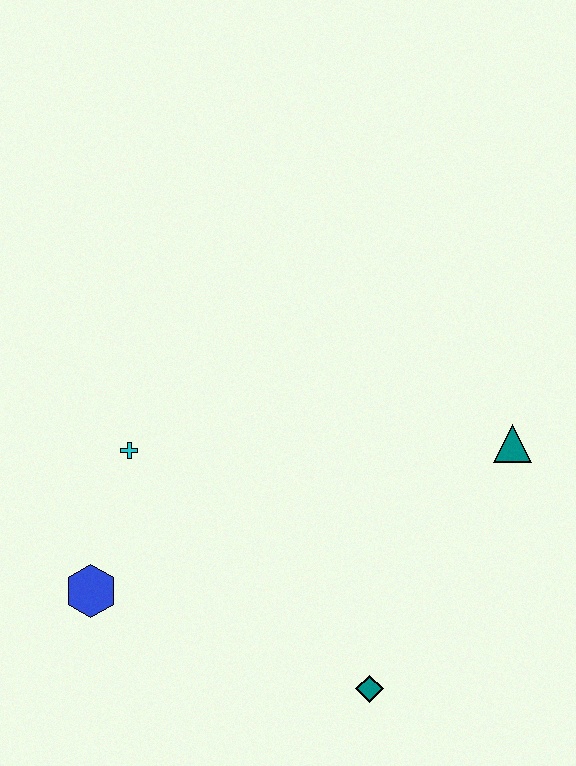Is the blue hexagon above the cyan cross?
No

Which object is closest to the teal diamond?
The teal triangle is closest to the teal diamond.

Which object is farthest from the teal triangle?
The blue hexagon is farthest from the teal triangle.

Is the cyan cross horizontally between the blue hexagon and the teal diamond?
Yes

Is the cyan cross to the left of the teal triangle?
Yes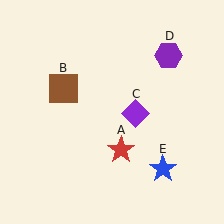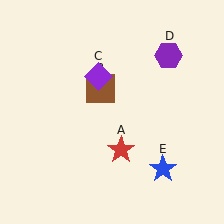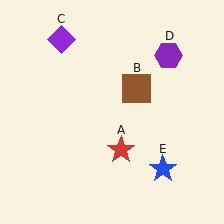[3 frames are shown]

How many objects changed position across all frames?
2 objects changed position: brown square (object B), purple diamond (object C).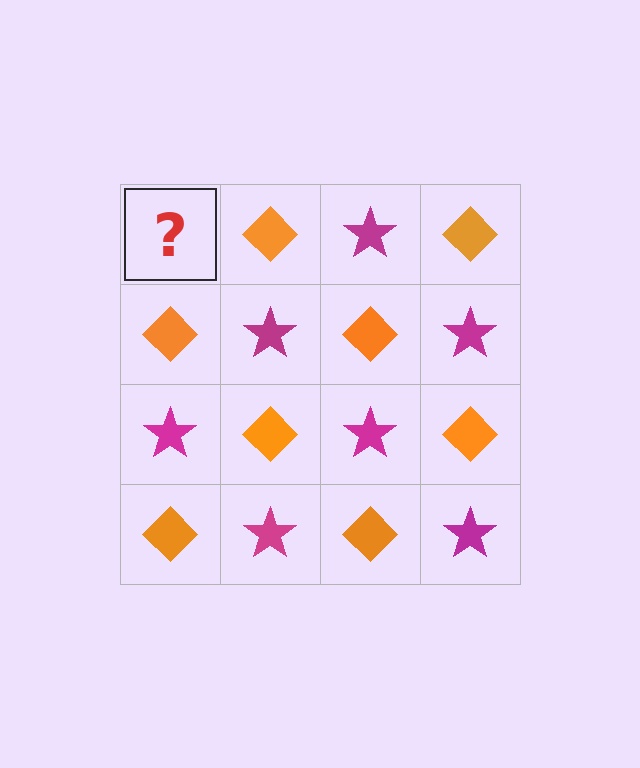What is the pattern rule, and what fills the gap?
The rule is that it alternates magenta star and orange diamond in a checkerboard pattern. The gap should be filled with a magenta star.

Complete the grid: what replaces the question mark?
The question mark should be replaced with a magenta star.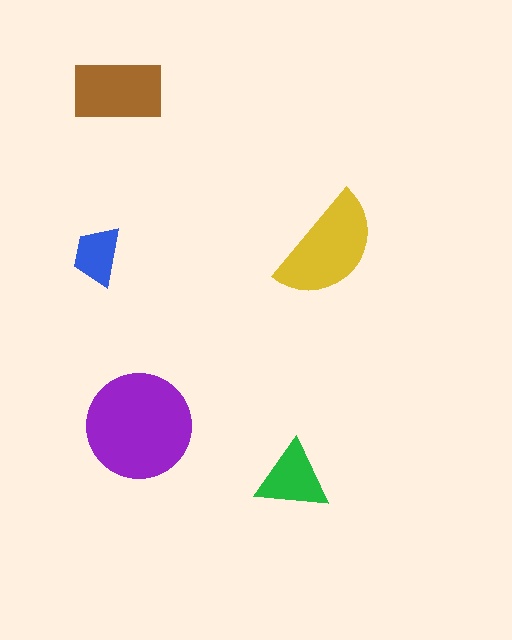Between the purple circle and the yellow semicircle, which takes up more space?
The purple circle.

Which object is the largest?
The purple circle.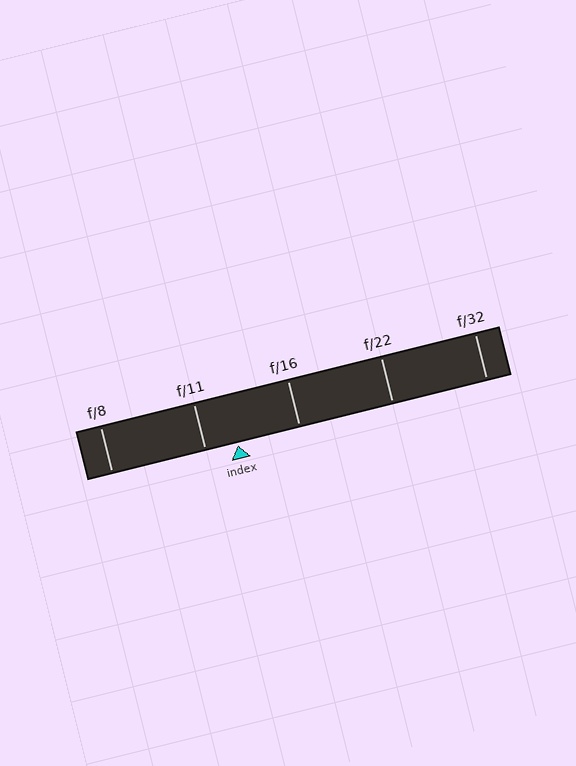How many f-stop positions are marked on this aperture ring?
There are 5 f-stop positions marked.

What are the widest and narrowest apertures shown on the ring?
The widest aperture shown is f/8 and the narrowest is f/32.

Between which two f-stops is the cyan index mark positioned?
The index mark is between f/11 and f/16.